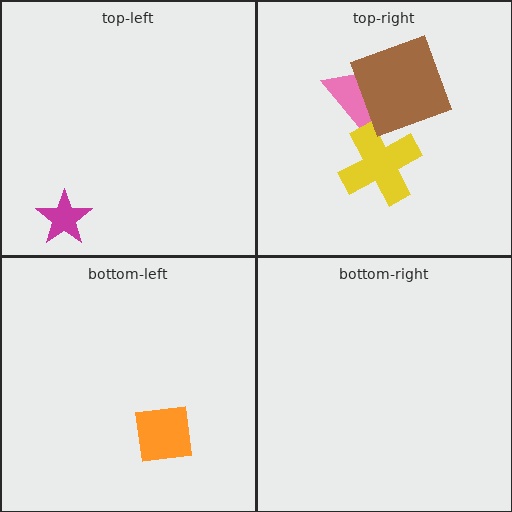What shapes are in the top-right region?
The pink triangle, the yellow cross, the brown square.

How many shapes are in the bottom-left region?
1.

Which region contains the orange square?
The bottom-left region.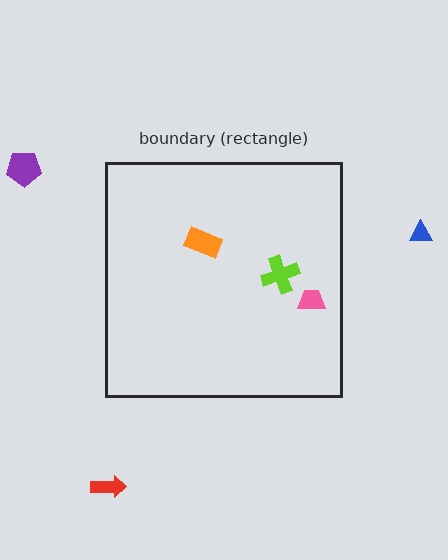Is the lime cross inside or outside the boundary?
Inside.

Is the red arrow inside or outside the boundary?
Outside.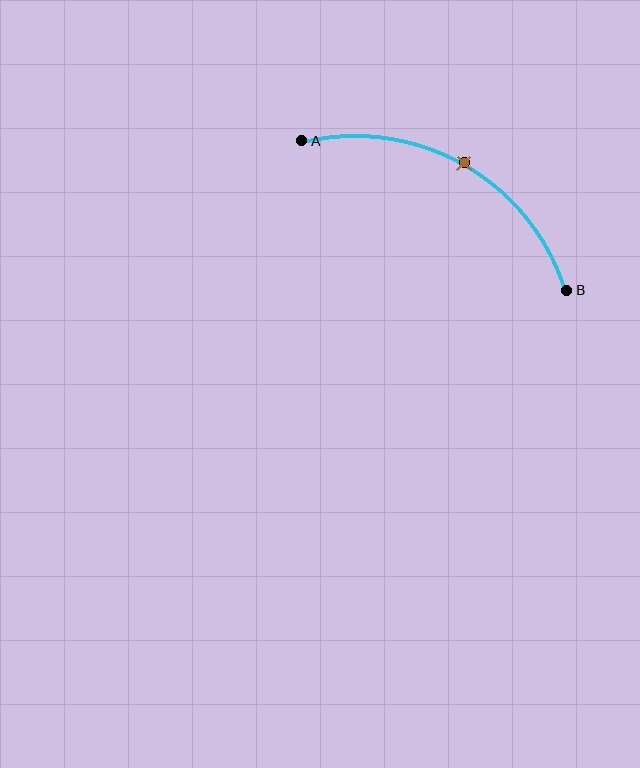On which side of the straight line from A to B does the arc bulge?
The arc bulges above the straight line connecting A and B.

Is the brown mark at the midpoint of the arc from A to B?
Yes. The brown mark lies on the arc at equal arc-length from both A and B — it is the arc midpoint.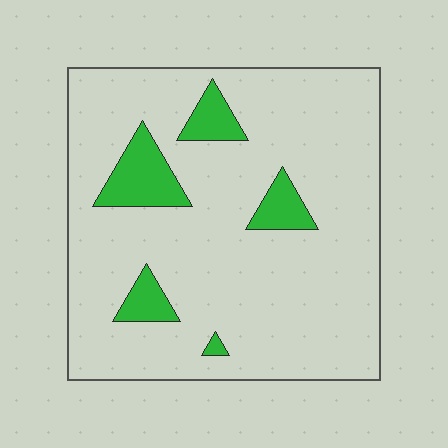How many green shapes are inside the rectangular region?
5.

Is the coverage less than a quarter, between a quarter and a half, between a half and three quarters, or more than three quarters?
Less than a quarter.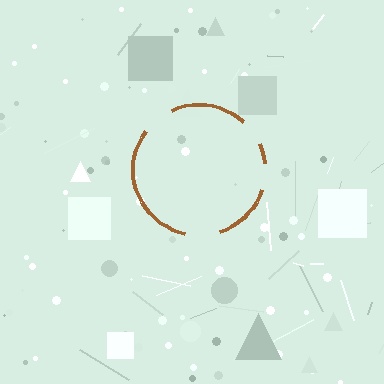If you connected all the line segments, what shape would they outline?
They would outline a circle.